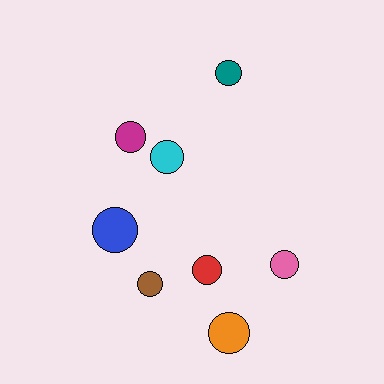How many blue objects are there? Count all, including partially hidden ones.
There is 1 blue object.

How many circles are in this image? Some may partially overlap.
There are 8 circles.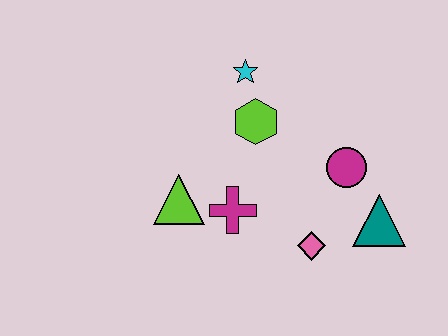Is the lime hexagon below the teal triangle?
No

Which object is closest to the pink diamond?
The teal triangle is closest to the pink diamond.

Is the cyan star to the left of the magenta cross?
No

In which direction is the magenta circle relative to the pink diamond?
The magenta circle is above the pink diamond.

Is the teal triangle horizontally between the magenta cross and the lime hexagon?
No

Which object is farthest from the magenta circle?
The lime triangle is farthest from the magenta circle.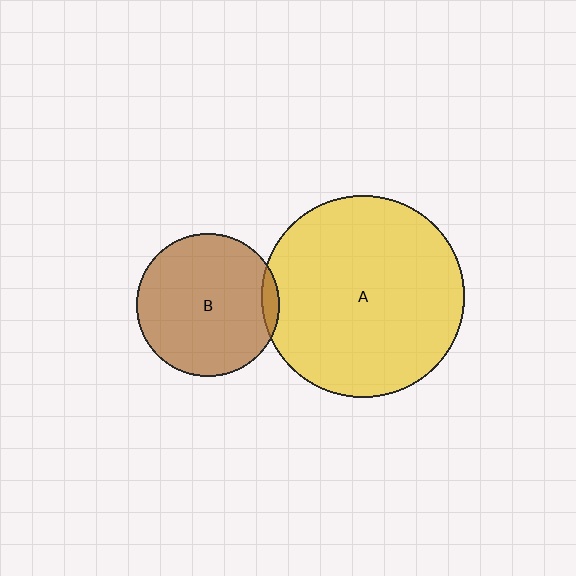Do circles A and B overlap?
Yes.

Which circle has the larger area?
Circle A (yellow).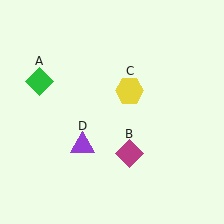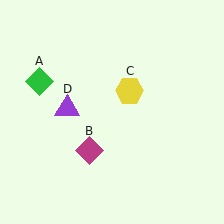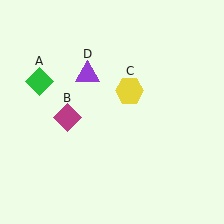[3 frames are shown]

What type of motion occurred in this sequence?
The magenta diamond (object B), purple triangle (object D) rotated clockwise around the center of the scene.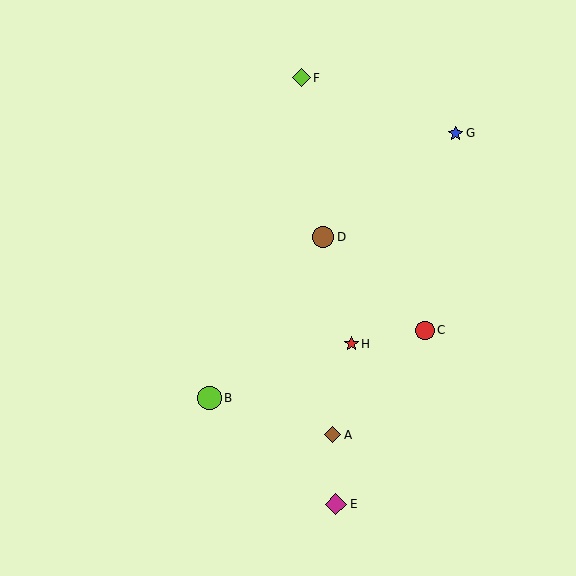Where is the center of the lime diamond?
The center of the lime diamond is at (301, 78).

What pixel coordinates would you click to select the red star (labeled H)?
Click at (351, 344) to select the red star H.